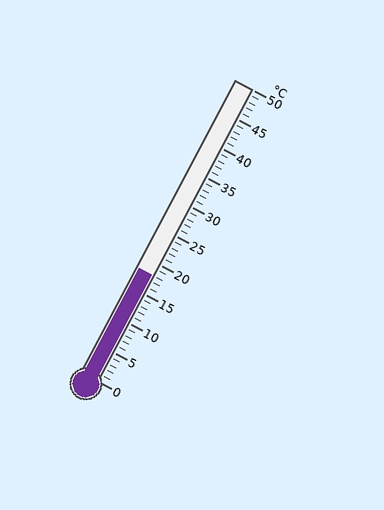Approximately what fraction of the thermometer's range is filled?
The thermometer is filled to approximately 35% of its range.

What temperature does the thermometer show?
The thermometer shows approximately 18°C.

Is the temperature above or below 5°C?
The temperature is above 5°C.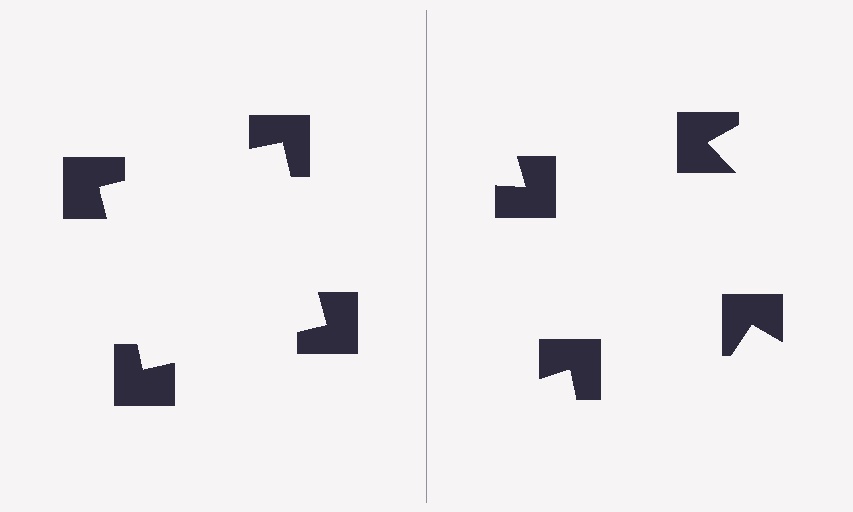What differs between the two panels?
The notched squares are positioned identically on both sides; only the wedge orientations differ. On the left they align to a square; on the right they are misaligned.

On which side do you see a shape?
An illusory square appears on the left side. On the right side the wedge cuts are rotated, so no coherent shape forms.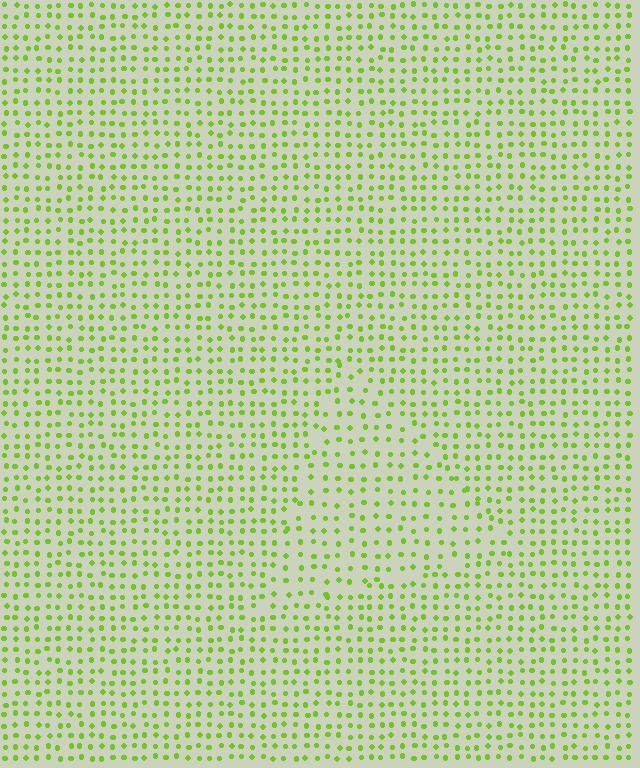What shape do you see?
I see a triangle.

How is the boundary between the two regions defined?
The boundary is defined by a change in element density (approximately 1.4x ratio). All elements are the same color, size, and shape.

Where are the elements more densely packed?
The elements are more densely packed outside the triangle boundary.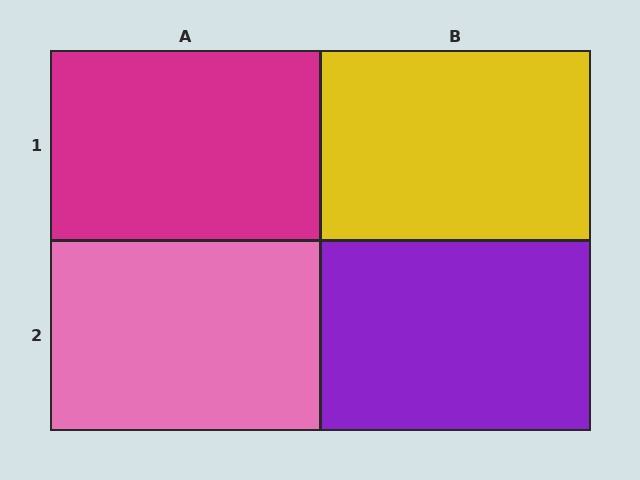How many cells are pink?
1 cell is pink.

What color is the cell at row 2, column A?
Pink.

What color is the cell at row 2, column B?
Purple.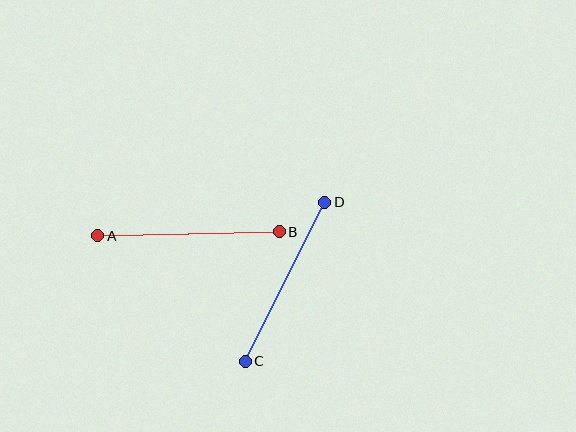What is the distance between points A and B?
The distance is approximately 181 pixels.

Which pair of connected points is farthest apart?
Points A and B are farthest apart.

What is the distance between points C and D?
The distance is approximately 178 pixels.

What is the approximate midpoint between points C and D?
The midpoint is at approximately (285, 282) pixels.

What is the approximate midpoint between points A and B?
The midpoint is at approximately (188, 234) pixels.